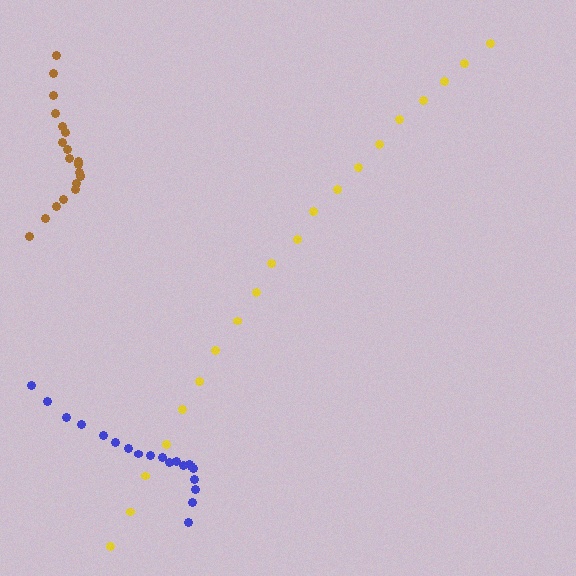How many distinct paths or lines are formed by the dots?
There are 3 distinct paths.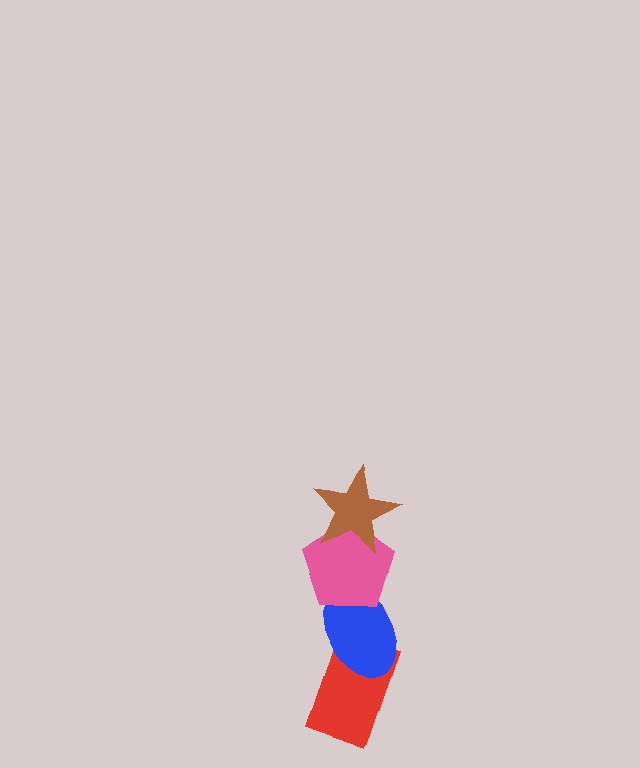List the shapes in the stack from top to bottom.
From top to bottom: the brown star, the pink pentagon, the blue ellipse, the red rectangle.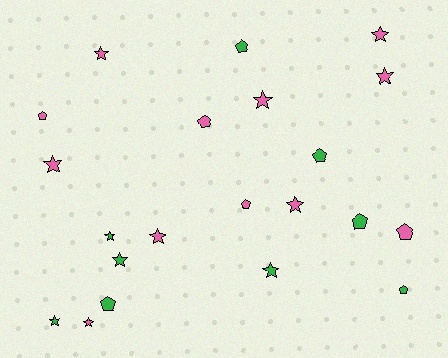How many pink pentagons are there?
There are 4 pink pentagons.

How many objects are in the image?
There are 21 objects.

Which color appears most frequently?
Pink, with 12 objects.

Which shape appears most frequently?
Star, with 12 objects.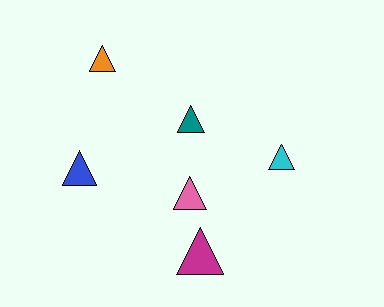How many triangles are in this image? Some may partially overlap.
There are 6 triangles.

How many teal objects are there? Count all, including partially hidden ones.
There is 1 teal object.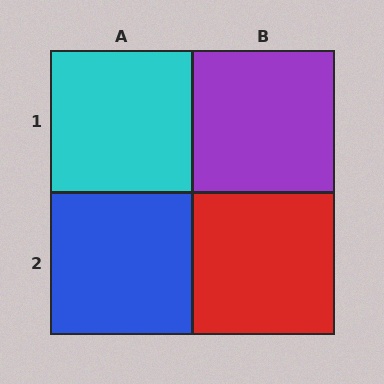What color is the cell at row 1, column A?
Cyan.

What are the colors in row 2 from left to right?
Blue, red.